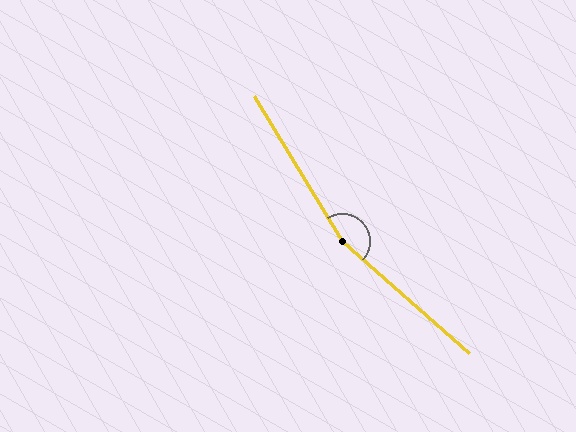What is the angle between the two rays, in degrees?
Approximately 162 degrees.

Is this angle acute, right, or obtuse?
It is obtuse.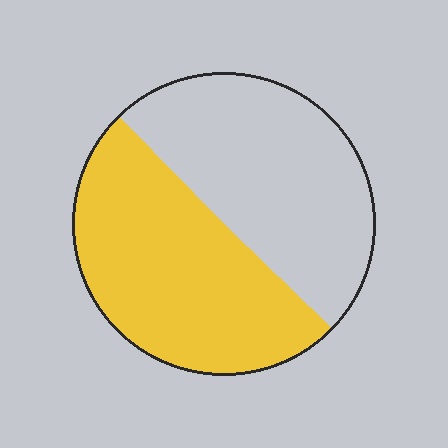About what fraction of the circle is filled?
About one half (1/2).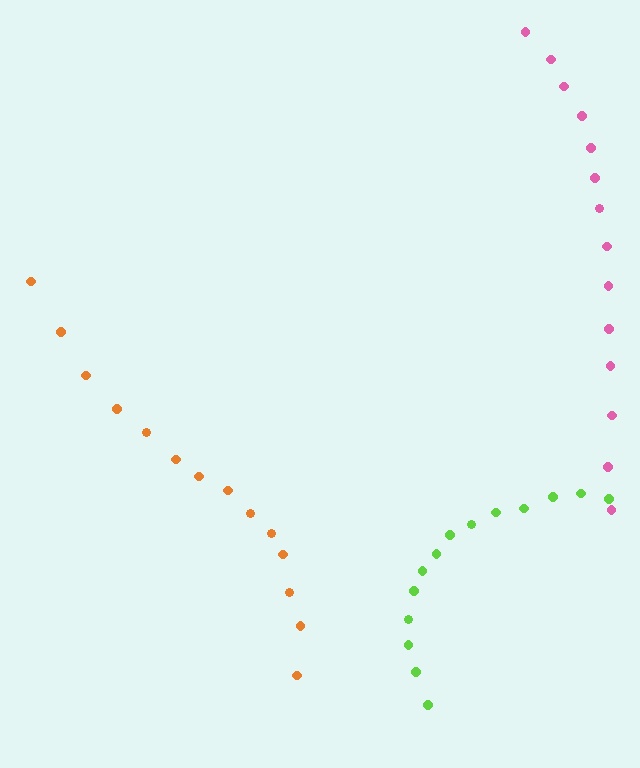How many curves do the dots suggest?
There are 3 distinct paths.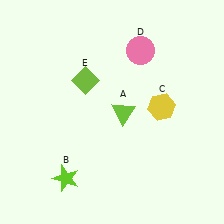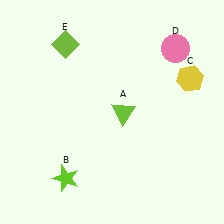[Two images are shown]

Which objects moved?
The objects that moved are: the yellow hexagon (C), the pink circle (D), the lime diamond (E).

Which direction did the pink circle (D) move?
The pink circle (D) moved right.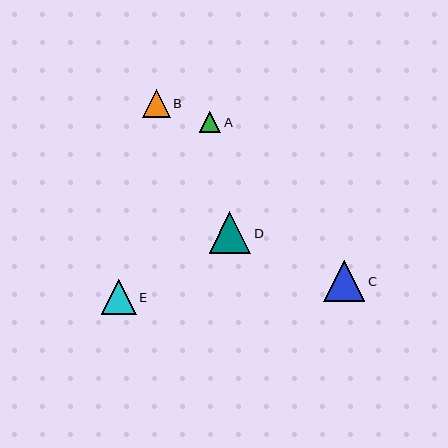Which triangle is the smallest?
Triangle A is the smallest with a size of approximately 22 pixels.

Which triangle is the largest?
Triangle D is the largest with a size of approximately 42 pixels.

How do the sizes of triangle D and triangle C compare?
Triangle D and triangle C are approximately the same size.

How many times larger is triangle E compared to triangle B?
Triangle E is approximately 1.3 times the size of triangle B.